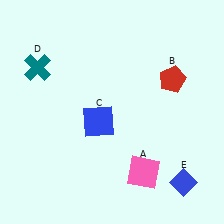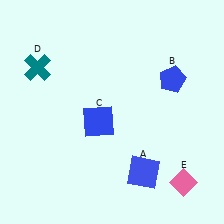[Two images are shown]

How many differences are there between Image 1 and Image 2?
There are 3 differences between the two images.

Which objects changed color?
A changed from pink to blue. B changed from red to blue. E changed from blue to pink.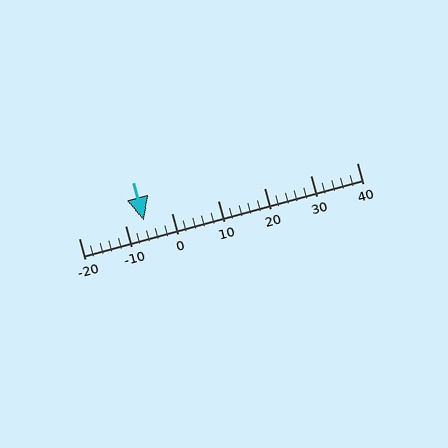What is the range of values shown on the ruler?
The ruler shows values from -20 to 40.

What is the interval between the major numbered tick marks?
The major tick marks are spaced 10 units apart.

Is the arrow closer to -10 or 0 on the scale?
The arrow is closer to -10.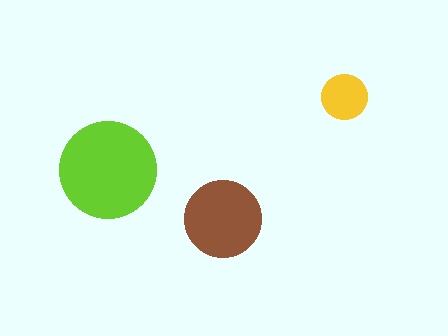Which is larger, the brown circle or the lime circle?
The lime one.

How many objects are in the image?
There are 3 objects in the image.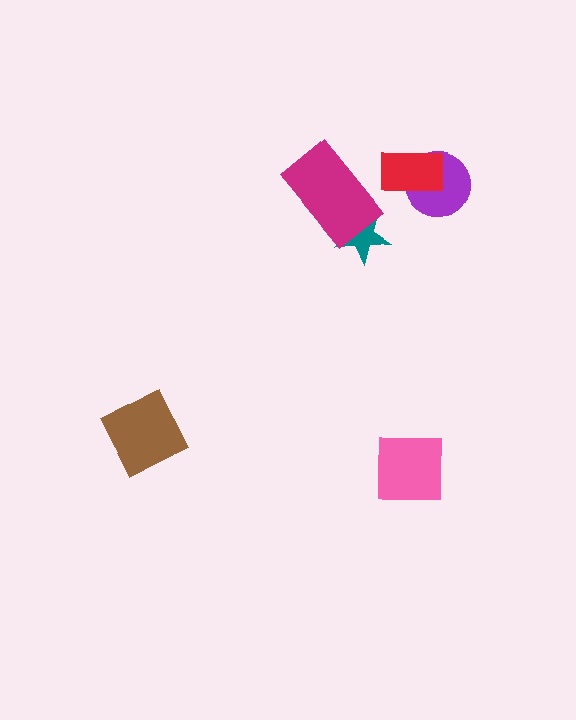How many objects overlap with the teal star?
1 object overlaps with the teal star.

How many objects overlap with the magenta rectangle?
1 object overlaps with the magenta rectangle.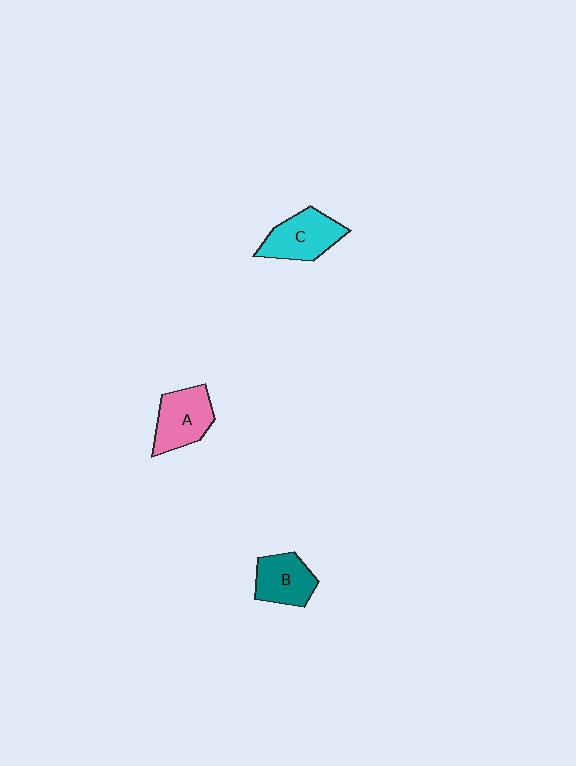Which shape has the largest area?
Shape C (cyan).